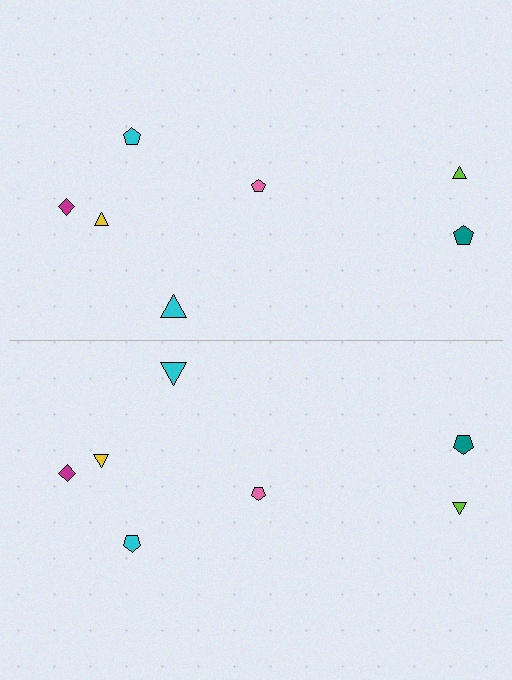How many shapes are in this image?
There are 14 shapes in this image.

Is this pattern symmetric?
Yes, this pattern has bilateral (reflection) symmetry.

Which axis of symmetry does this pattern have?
The pattern has a horizontal axis of symmetry running through the center of the image.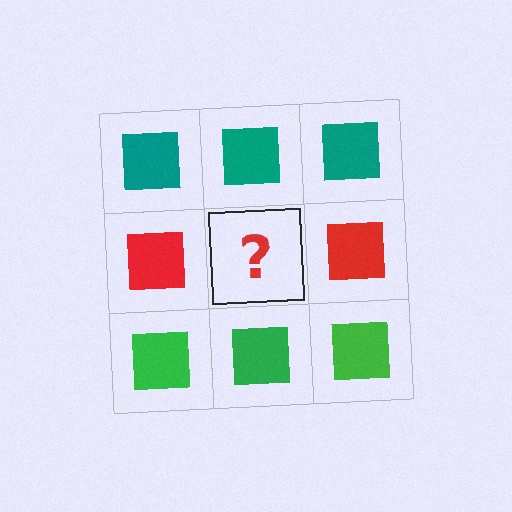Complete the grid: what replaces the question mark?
The question mark should be replaced with a red square.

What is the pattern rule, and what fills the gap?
The rule is that each row has a consistent color. The gap should be filled with a red square.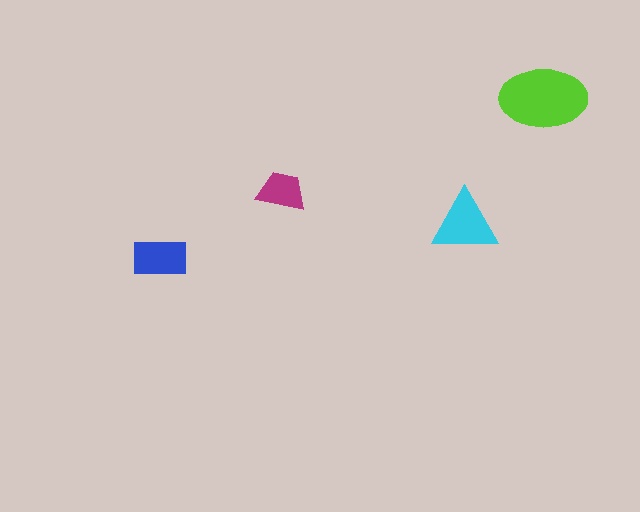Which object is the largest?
The lime ellipse.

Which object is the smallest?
The magenta trapezoid.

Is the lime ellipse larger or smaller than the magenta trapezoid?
Larger.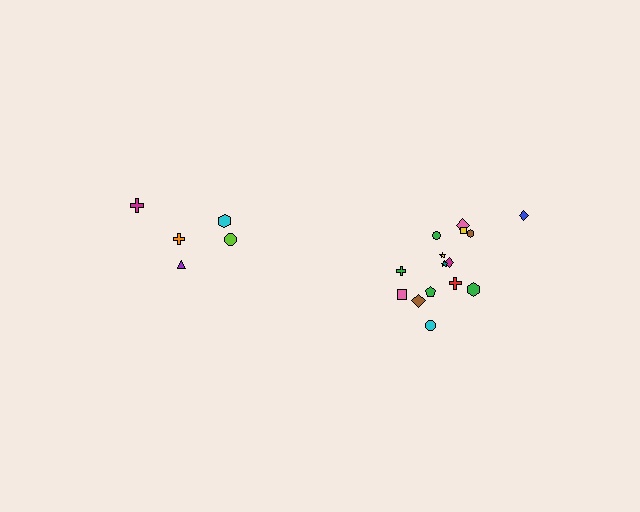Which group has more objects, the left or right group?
The right group.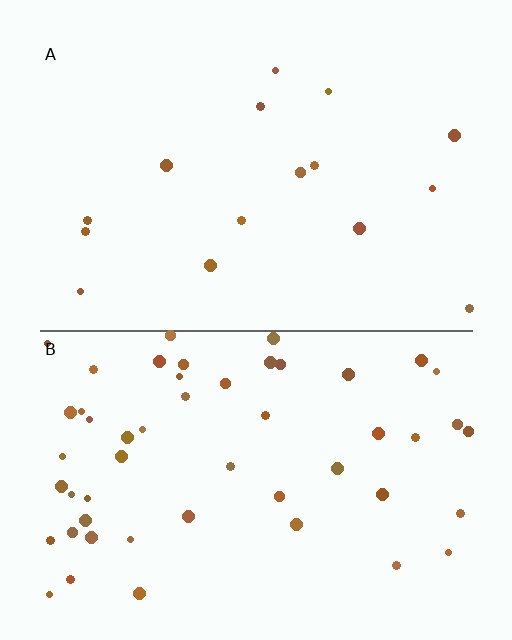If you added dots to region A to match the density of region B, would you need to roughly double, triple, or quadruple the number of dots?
Approximately triple.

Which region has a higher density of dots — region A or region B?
B (the bottom).